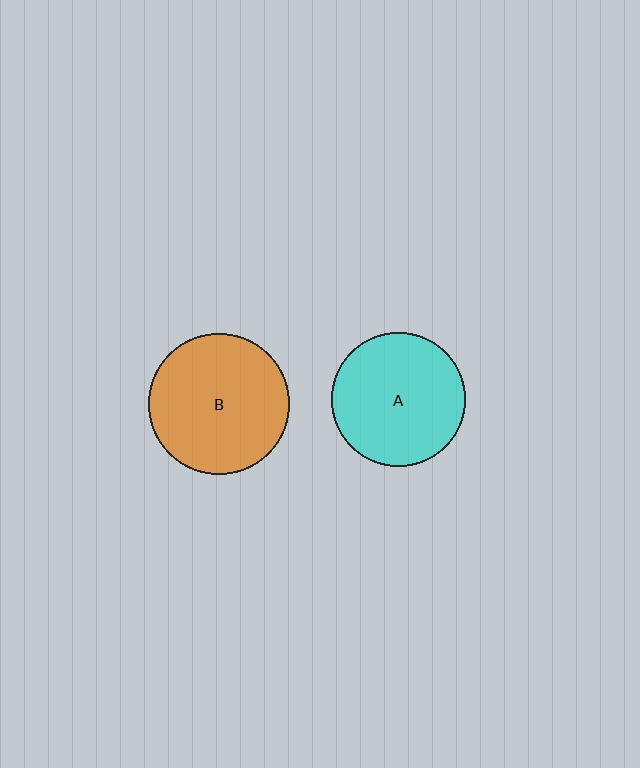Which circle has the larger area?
Circle B (orange).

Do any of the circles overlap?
No, none of the circles overlap.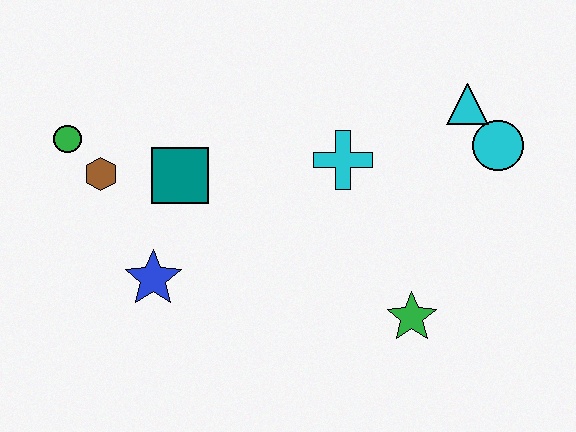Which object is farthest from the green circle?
The cyan circle is farthest from the green circle.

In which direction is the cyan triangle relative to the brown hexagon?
The cyan triangle is to the right of the brown hexagon.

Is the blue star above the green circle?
No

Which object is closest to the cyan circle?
The cyan triangle is closest to the cyan circle.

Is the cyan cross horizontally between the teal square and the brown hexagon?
No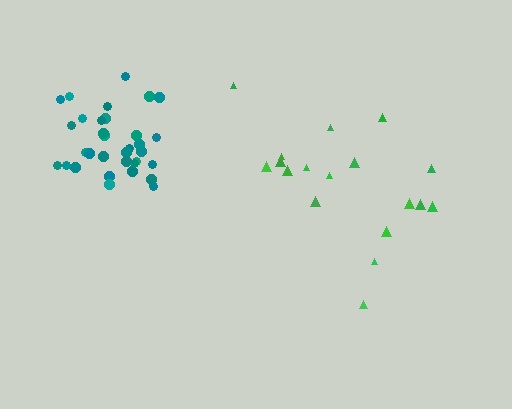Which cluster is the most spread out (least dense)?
Green.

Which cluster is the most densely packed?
Teal.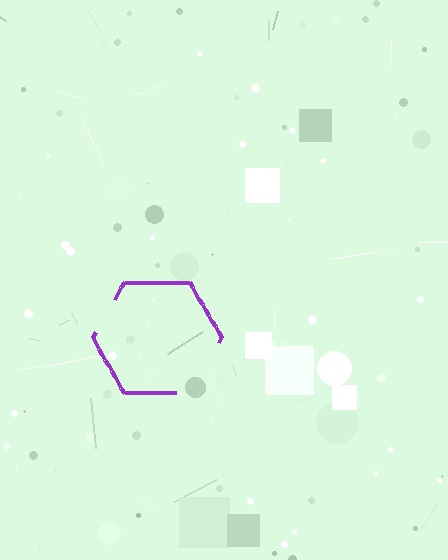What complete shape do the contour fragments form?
The contour fragments form a hexagon.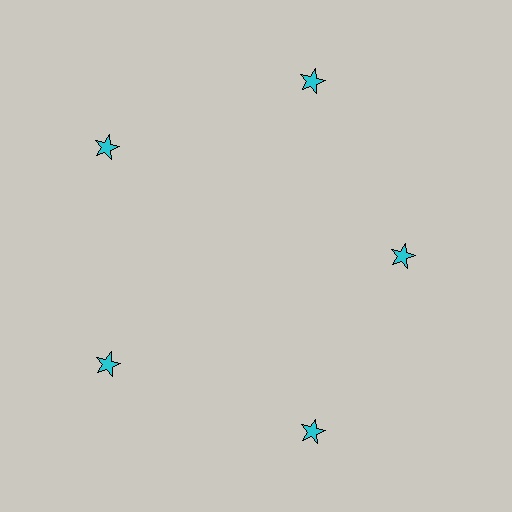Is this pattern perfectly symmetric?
No. The 5 cyan stars are arranged in a ring, but one element near the 3 o'clock position is pulled inward toward the center, breaking the 5-fold rotational symmetry.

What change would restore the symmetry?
The symmetry would be restored by moving it outward, back onto the ring so that all 5 stars sit at equal angles and equal distance from the center.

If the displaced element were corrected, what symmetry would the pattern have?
It would have 5-fold rotational symmetry — the pattern would map onto itself every 72 degrees.